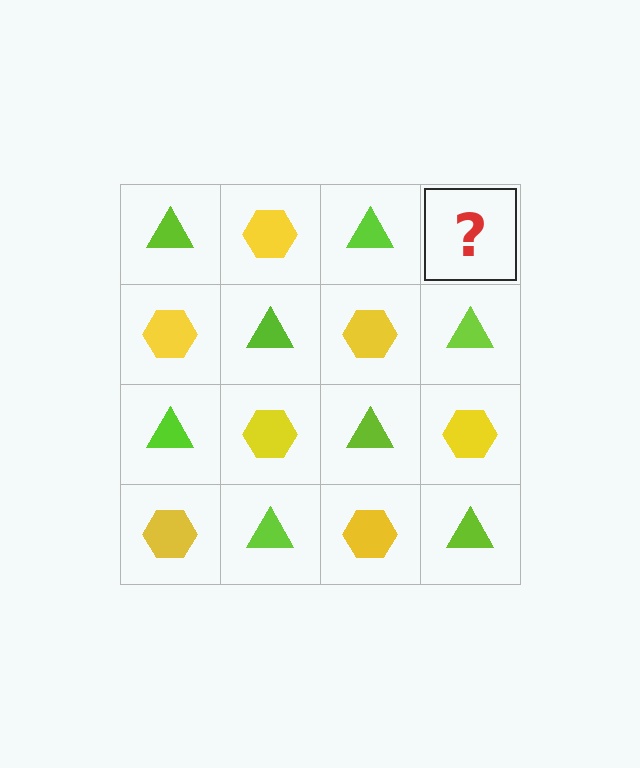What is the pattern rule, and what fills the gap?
The rule is that it alternates lime triangle and yellow hexagon in a checkerboard pattern. The gap should be filled with a yellow hexagon.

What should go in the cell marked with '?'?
The missing cell should contain a yellow hexagon.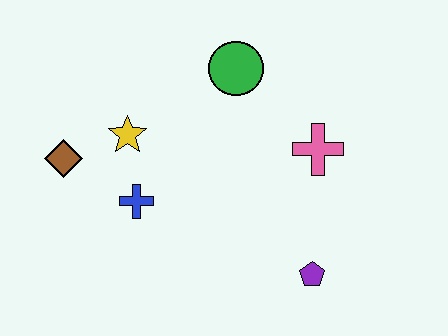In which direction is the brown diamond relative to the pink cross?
The brown diamond is to the left of the pink cross.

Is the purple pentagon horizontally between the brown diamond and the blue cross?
No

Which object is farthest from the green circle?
The purple pentagon is farthest from the green circle.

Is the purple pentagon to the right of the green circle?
Yes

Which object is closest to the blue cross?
The yellow star is closest to the blue cross.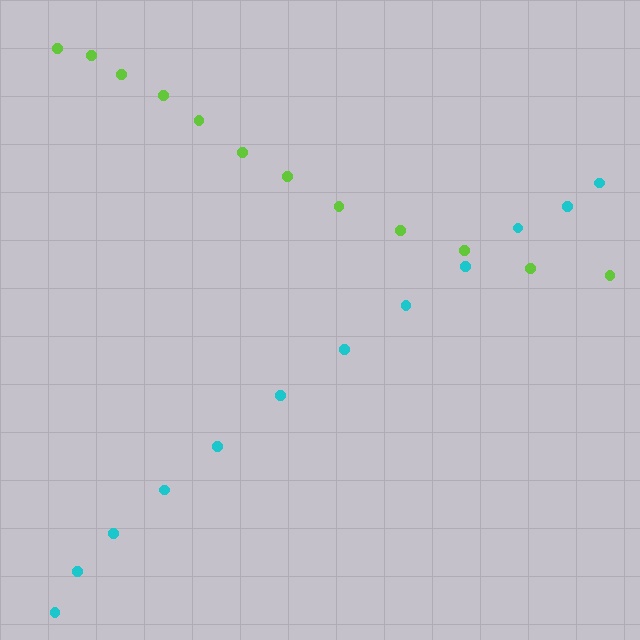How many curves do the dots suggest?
There are 2 distinct paths.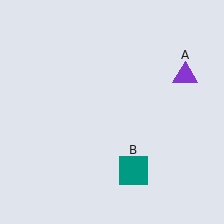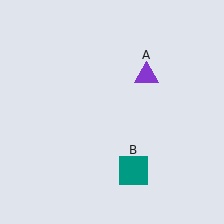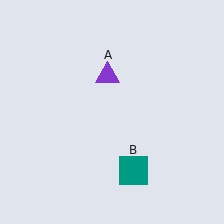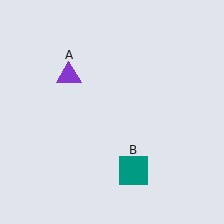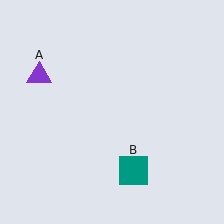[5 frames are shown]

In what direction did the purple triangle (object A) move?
The purple triangle (object A) moved left.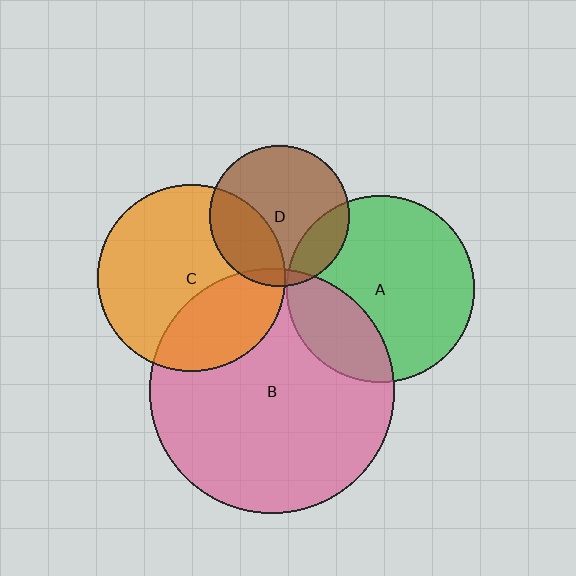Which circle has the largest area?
Circle B (pink).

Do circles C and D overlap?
Yes.